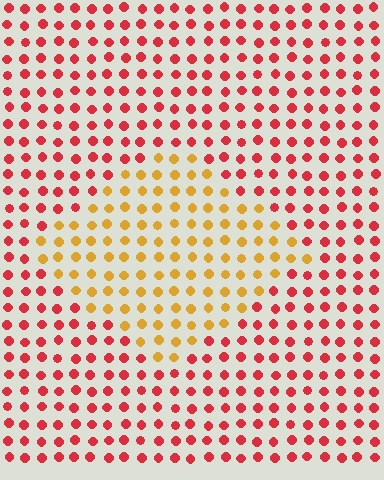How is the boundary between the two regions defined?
The boundary is defined purely by a slight shift in hue (about 47 degrees). Spacing, size, and orientation are identical on both sides.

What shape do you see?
I see a diamond.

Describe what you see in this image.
The image is filled with small red elements in a uniform arrangement. A diamond-shaped region is visible where the elements are tinted to a slightly different hue, forming a subtle color boundary.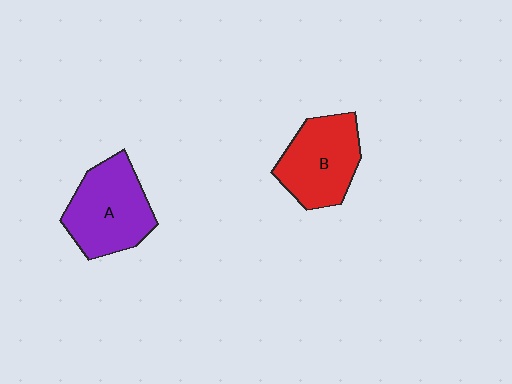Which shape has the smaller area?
Shape B (red).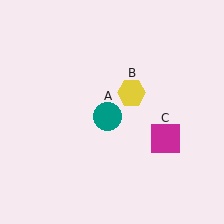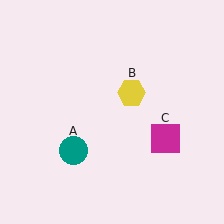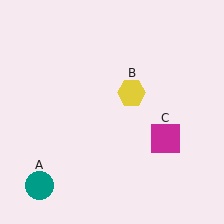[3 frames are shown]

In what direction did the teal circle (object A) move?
The teal circle (object A) moved down and to the left.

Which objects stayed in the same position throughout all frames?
Yellow hexagon (object B) and magenta square (object C) remained stationary.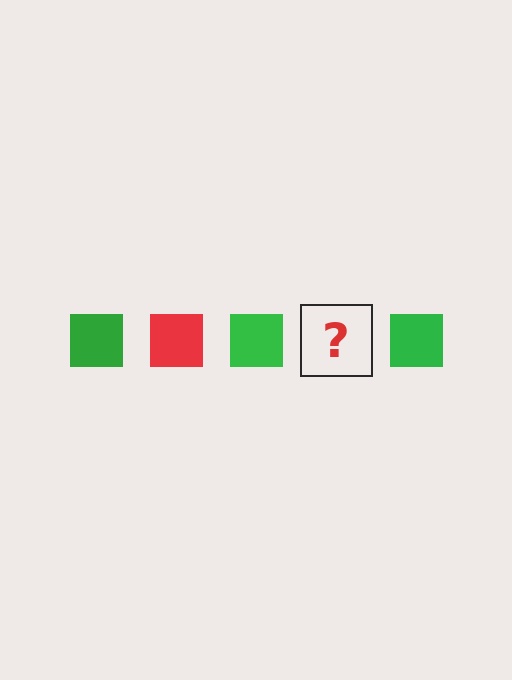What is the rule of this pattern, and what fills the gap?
The rule is that the pattern cycles through green, red squares. The gap should be filled with a red square.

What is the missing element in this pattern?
The missing element is a red square.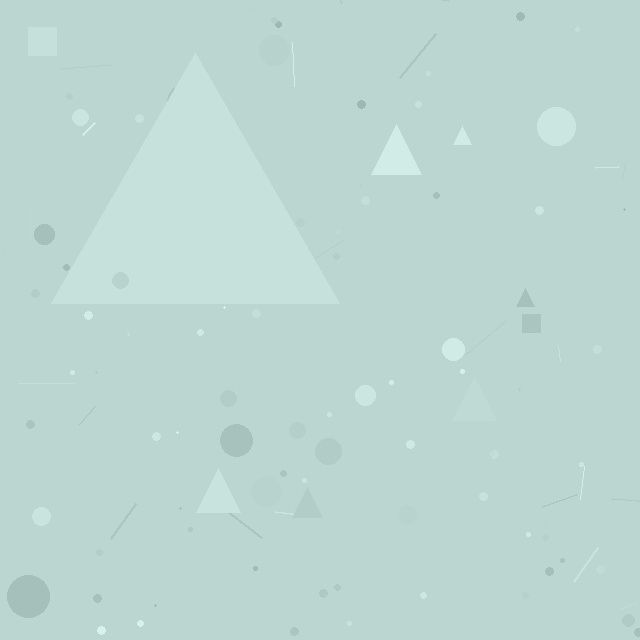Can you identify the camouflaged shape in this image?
The camouflaged shape is a triangle.